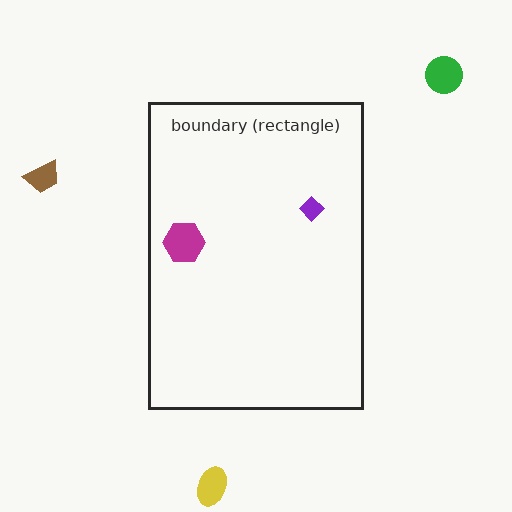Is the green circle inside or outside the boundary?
Outside.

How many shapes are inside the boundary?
2 inside, 3 outside.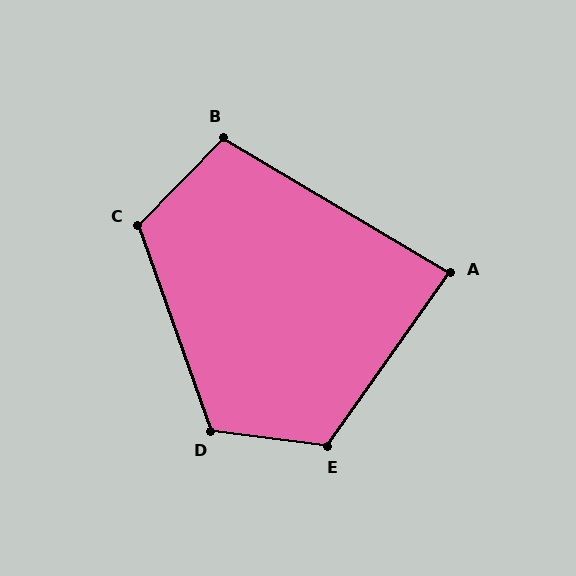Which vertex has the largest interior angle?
E, at approximately 118 degrees.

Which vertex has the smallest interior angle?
A, at approximately 85 degrees.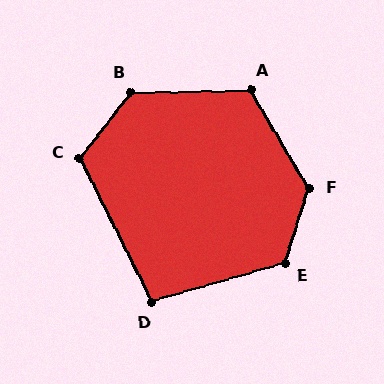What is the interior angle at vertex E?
Approximately 124 degrees (obtuse).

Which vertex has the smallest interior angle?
D, at approximately 100 degrees.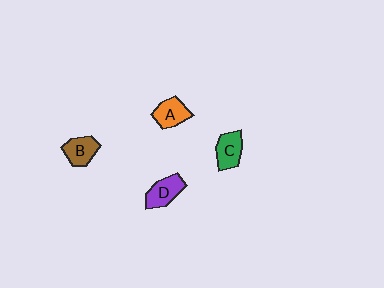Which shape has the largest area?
Shape D (purple).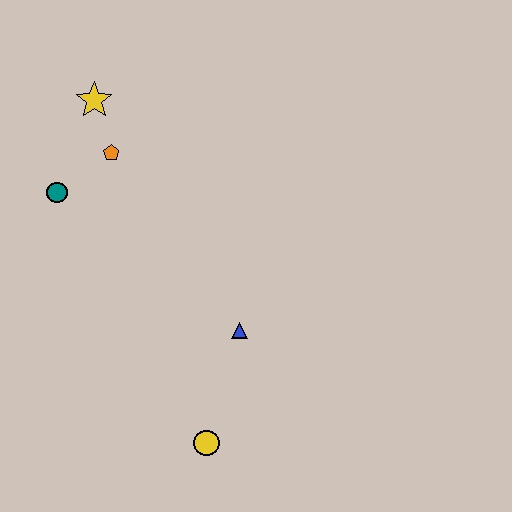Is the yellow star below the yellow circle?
No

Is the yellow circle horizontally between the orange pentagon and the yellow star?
No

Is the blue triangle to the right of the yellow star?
Yes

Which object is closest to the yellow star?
The orange pentagon is closest to the yellow star.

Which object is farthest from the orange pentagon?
The yellow circle is farthest from the orange pentagon.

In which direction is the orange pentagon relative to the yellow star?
The orange pentagon is below the yellow star.